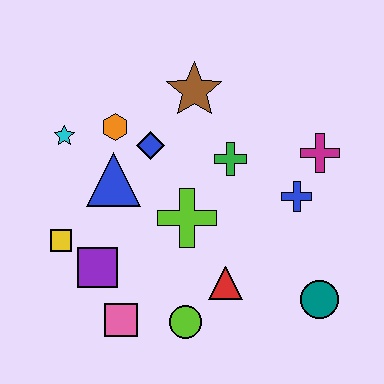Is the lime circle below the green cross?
Yes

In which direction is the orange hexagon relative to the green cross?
The orange hexagon is to the left of the green cross.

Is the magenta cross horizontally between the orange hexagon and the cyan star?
No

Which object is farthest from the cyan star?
The teal circle is farthest from the cyan star.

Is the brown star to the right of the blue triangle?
Yes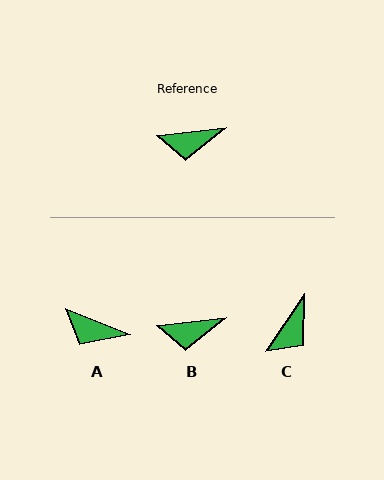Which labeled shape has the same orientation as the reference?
B.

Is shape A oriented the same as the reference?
No, it is off by about 28 degrees.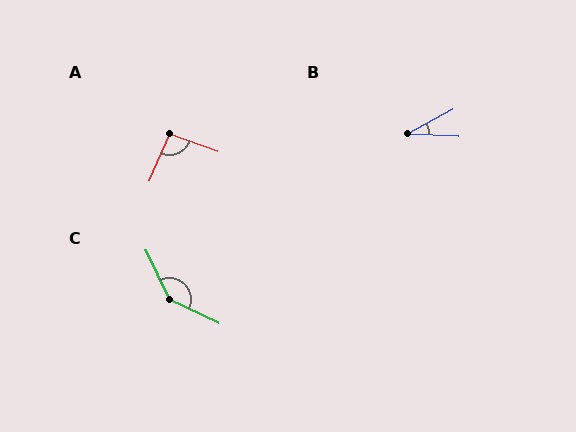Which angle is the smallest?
B, at approximately 31 degrees.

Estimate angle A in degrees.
Approximately 94 degrees.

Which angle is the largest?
C, at approximately 142 degrees.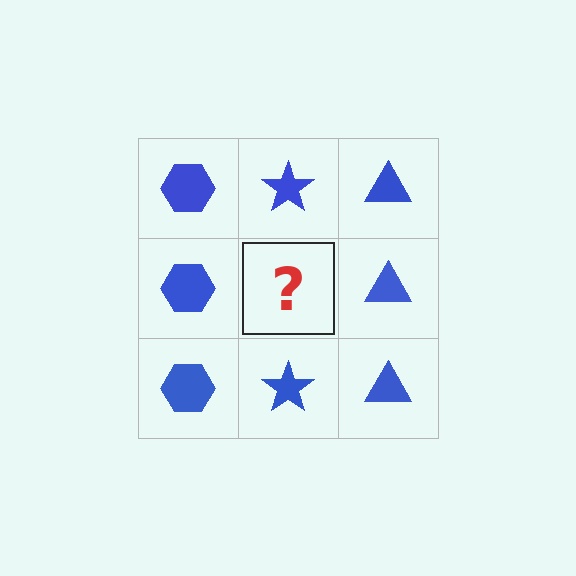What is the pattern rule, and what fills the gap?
The rule is that each column has a consistent shape. The gap should be filled with a blue star.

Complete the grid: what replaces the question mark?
The question mark should be replaced with a blue star.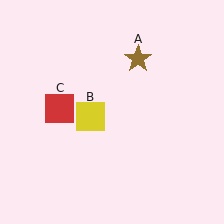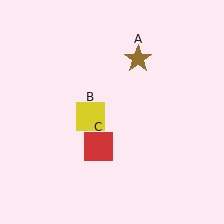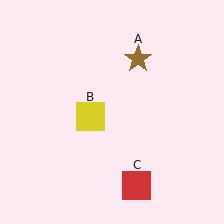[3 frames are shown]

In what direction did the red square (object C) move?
The red square (object C) moved down and to the right.